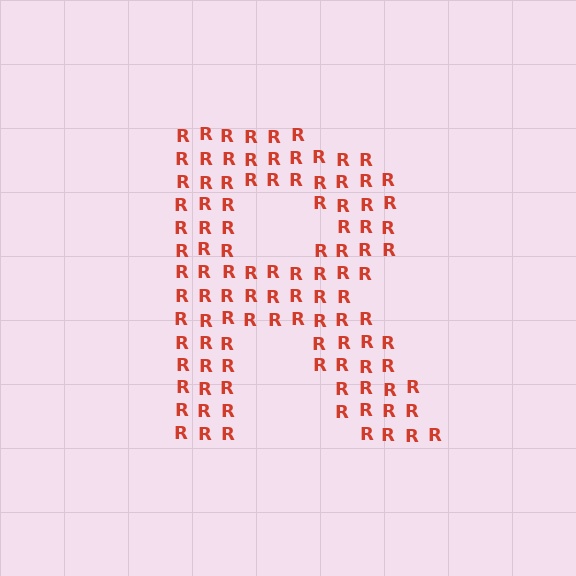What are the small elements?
The small elements are letter R's.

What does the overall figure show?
The overall figure shows the letter R.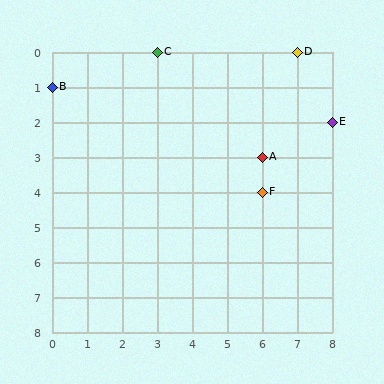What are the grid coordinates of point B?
Point B is at grid coordinates (0, 1).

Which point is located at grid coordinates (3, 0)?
Point C is at (3, 0).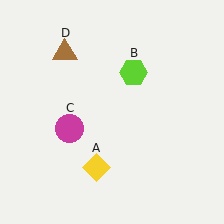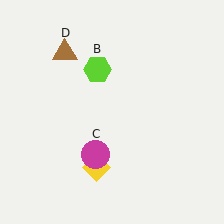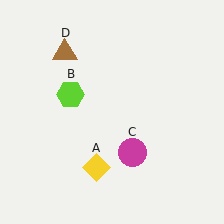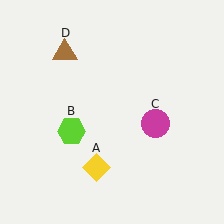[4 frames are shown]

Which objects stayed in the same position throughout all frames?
Yellow diamond (object A) and brown triangle (object D) remained stationary.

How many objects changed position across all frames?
2 objects changed position: lime hexagon (object B), magenta circle (object C).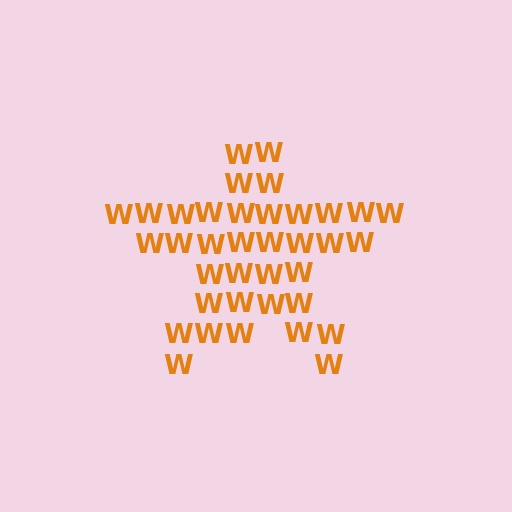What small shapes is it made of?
It is made of small letter W's.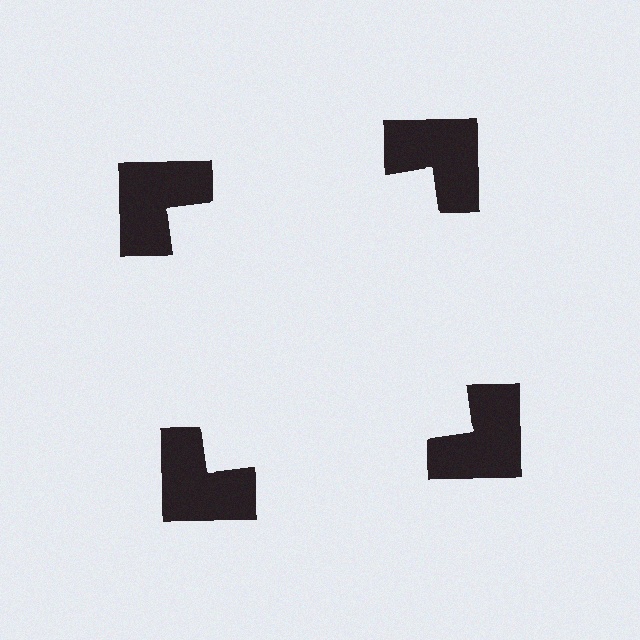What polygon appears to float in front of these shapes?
An illusory square — its edges are inferred from the aligned wedge cuts in the notched squares, not physically drawn.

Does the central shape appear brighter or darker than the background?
It typically appears slightly brighter than the background, even though no actual brightness change is drawn.